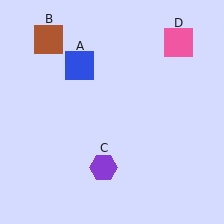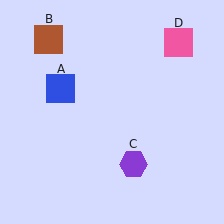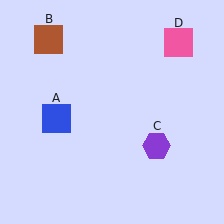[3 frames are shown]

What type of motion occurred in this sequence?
The blue square (object A), purple hexagon (object C) rotated counterclockwise around the center of the scene.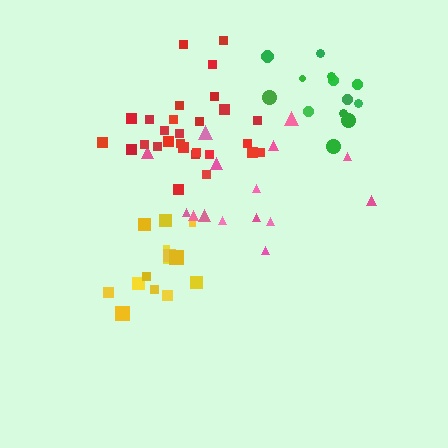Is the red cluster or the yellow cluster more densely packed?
Yellow.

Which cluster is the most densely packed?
Green.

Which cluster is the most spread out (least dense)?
Pink.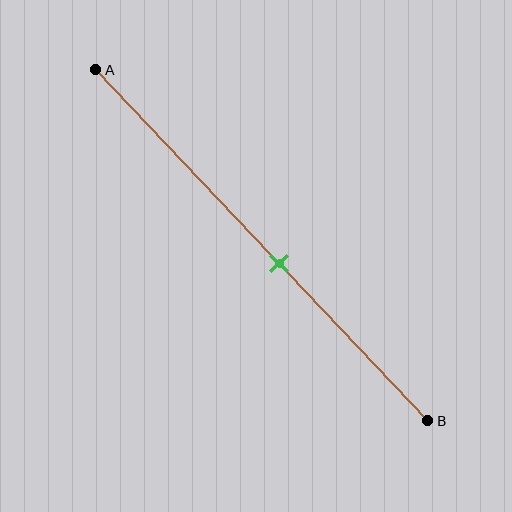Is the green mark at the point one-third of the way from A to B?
No, the mark is at about 55% from A, not at the 33% one-third point.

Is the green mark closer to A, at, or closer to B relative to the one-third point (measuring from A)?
The green mark is closer to point B than the one-third point of segment AB.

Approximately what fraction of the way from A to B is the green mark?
The green mark is approximately 55% of the way from A to B.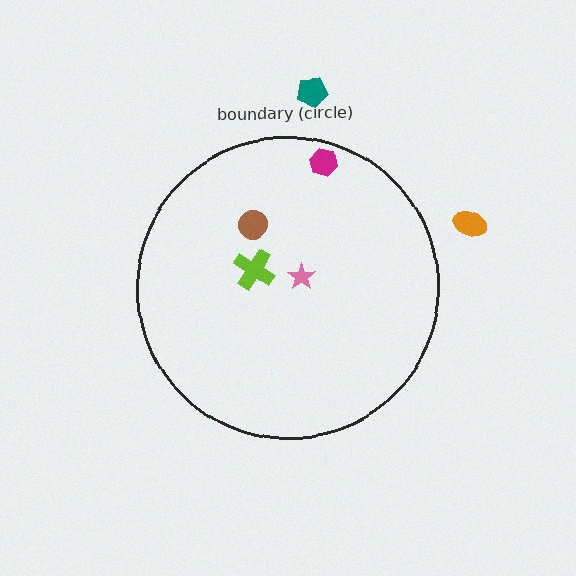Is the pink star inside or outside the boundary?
Inside.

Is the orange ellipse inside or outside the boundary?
Outside.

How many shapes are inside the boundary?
4 inside, 2 outside.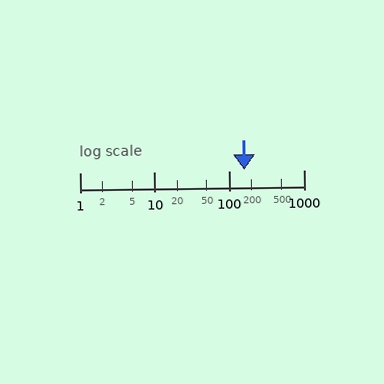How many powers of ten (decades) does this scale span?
The scale spans 3 decades, from 1 to 1000.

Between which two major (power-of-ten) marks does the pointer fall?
The pointer is between 100 and 1000.